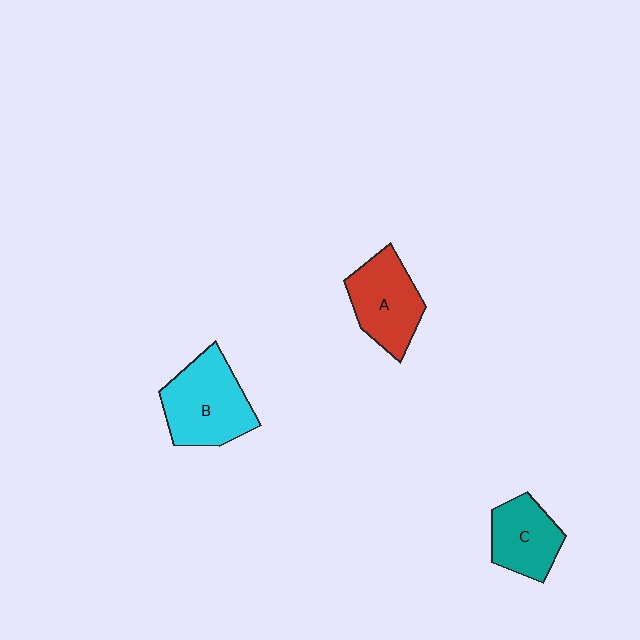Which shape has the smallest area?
Shape C (teal).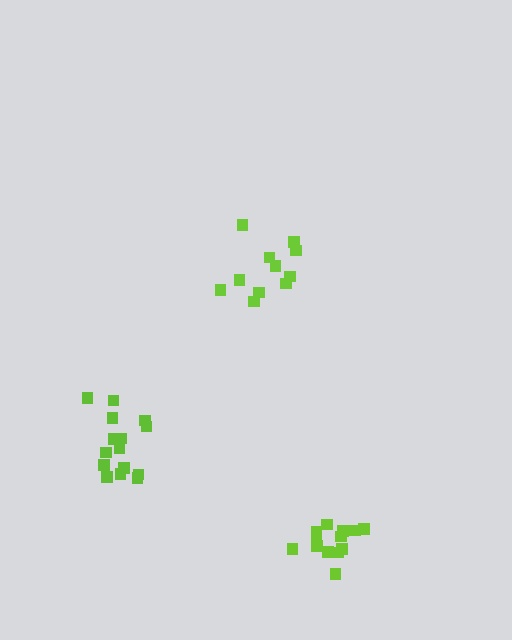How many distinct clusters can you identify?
There are 3 distinct clusters.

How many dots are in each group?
Group 1: 11 dots, Group 2: 15 dots, Group 3: 13 dots (39 total).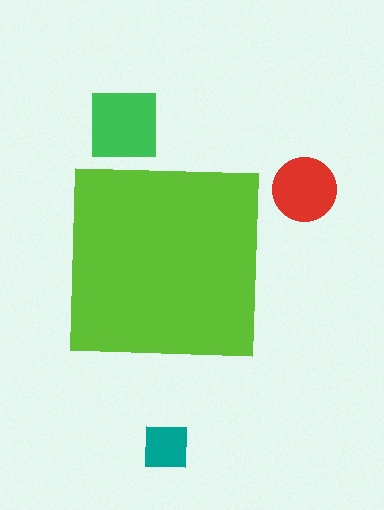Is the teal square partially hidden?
No, the teal square is fully visible.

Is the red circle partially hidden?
No, the red circle is fully visible.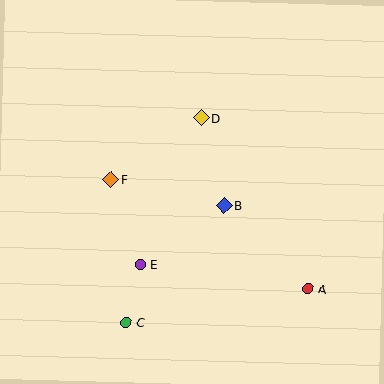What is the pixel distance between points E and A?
The distance between E and A is 170 pixels.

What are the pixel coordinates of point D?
Point D is at (201, 118).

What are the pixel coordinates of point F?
Point F is at (111, 180).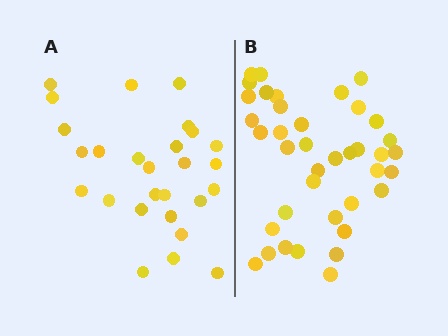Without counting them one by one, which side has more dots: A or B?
Region B (the right region) has more dots.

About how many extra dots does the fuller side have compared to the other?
Region B has roughly 12 or so more dots than region A.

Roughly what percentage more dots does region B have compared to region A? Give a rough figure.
About 45% more.